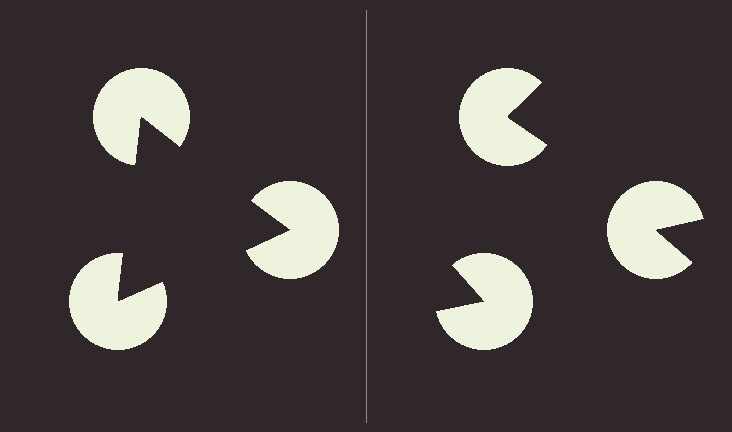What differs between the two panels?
The pac-man discs are positioned identically on both sides; only the wedge orientations differ. On the left they align to a triangle; on the right they are misaligned.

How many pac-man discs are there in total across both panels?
6 — 3 on each side.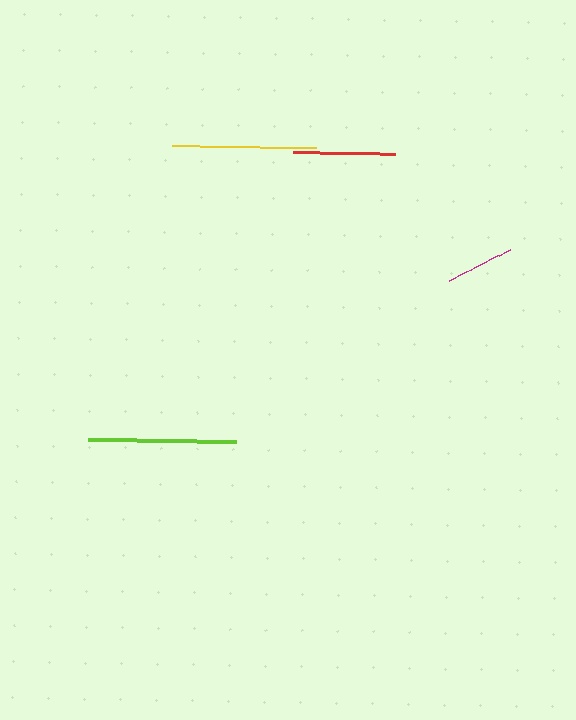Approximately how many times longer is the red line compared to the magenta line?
The red line is approximately 1.5 times the length of the magenta line.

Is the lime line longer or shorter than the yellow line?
The lime line is longer than the yellow line.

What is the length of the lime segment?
The lime segment is approximately 148 pixels long.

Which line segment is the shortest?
The magenta line is the shortest at approximately 68 pixels.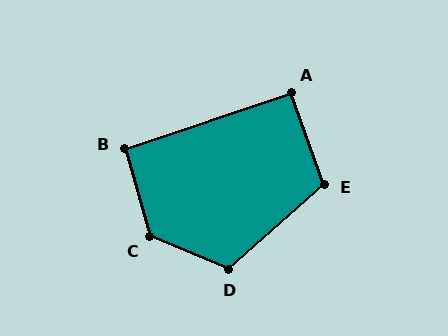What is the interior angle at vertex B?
Approximately 93 degrees (approximately right).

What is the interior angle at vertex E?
Approximately 112 degrees (obtuse).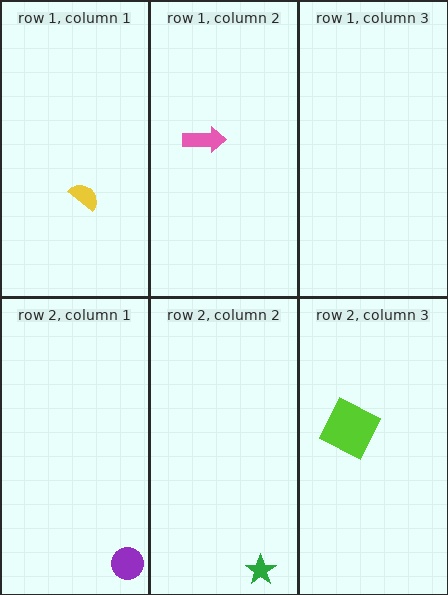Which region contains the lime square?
The row 2, column 3 region.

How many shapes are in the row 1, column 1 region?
1.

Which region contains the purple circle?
The row 2, column 1 region.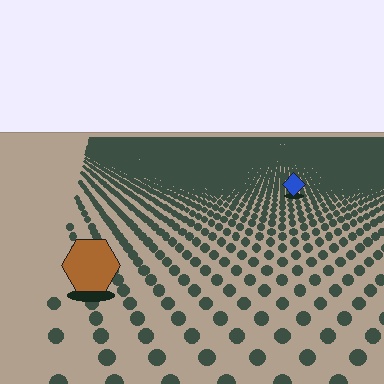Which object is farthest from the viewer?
The blue diamond is farthest from the viewer. It appears smaller and the ground texture around it is denser.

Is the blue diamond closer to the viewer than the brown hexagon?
No. The brown hexagon is closer — you can tell from the texture gradient: the ground texture is coarser near it.